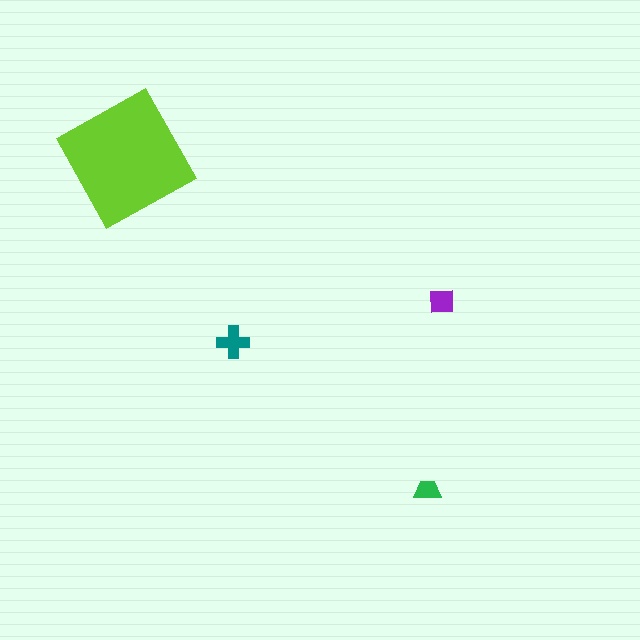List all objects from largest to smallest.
The lime square, the teal cross, the purple square, the green trapezoid.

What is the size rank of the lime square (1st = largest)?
1st.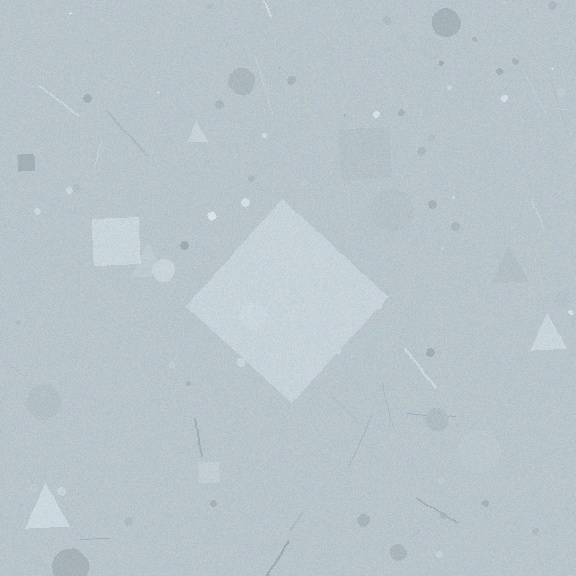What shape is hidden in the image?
A diamond is hidden in the image.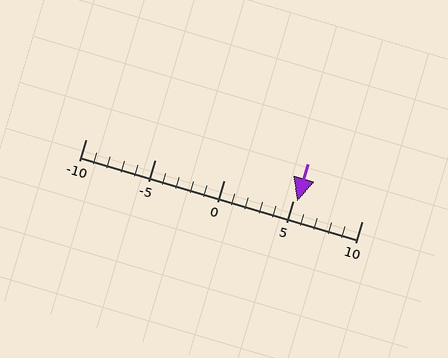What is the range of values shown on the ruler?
The ruler shows values from -10 to 10.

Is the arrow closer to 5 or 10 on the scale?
The arrow is closer to 5.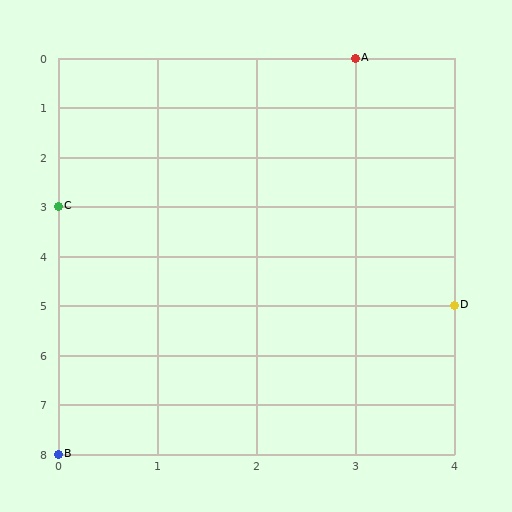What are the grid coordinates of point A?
Point A is at grid coordinates (3, 0).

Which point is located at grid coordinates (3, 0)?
Point A is at (3, 0).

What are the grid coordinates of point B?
Point B is at grid coordinates (0, 8).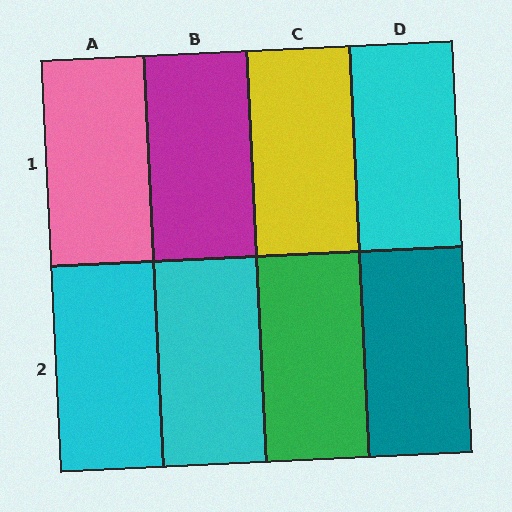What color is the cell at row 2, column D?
Teal.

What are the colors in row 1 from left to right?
Pink, magenta, yellow, cyan.